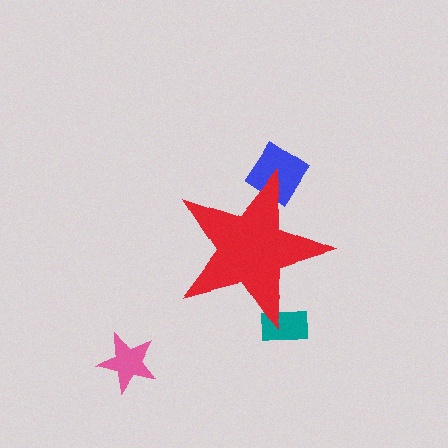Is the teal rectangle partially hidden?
Yes, the teal rectangle is partially hidden behind the red star.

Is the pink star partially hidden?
No, the pink star is fully visible.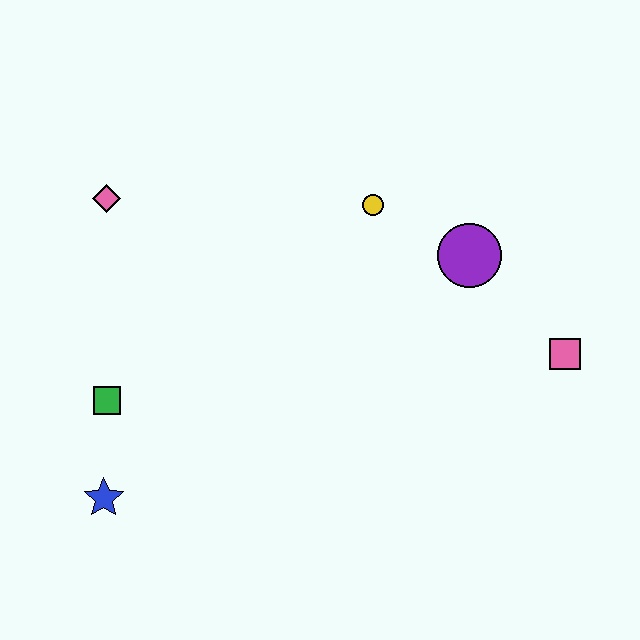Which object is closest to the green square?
The blue star is closest to the green square.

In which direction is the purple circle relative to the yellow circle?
The purple circle is to the right of the yellow circle.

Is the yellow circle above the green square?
Yes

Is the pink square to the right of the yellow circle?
Yes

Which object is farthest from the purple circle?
The blue star is farthest from the purple circle.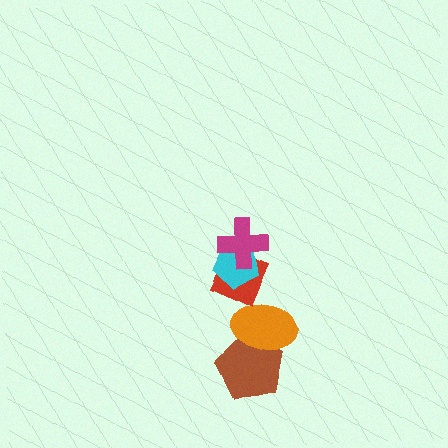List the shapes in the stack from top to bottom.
From top to bottom: the magenta cross, the cyan pentagon, the red diamond, the orange ellipse, the brown pentagon.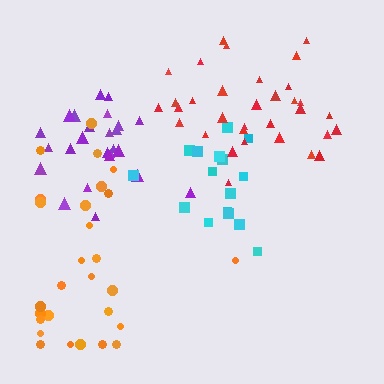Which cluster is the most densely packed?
Purple.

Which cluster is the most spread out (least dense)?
Orange.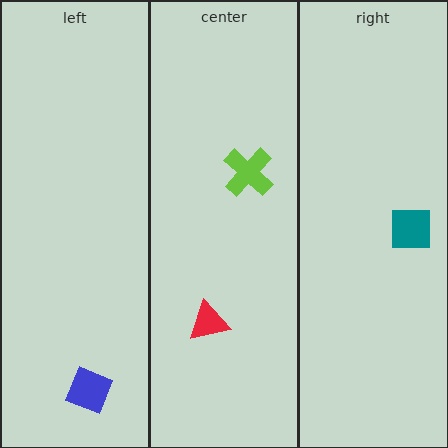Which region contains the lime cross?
The center region.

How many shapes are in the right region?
1.